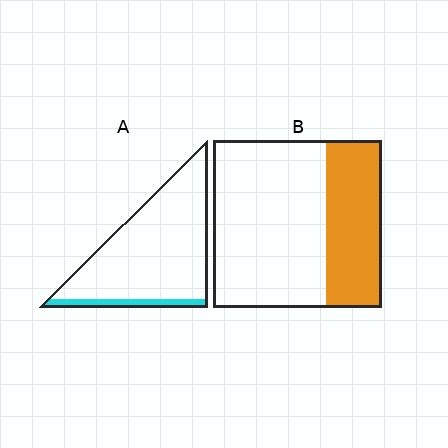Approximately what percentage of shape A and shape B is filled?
A is approximately 10% and B is approximately 35%.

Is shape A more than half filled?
No.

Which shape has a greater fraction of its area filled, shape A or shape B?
Shape B.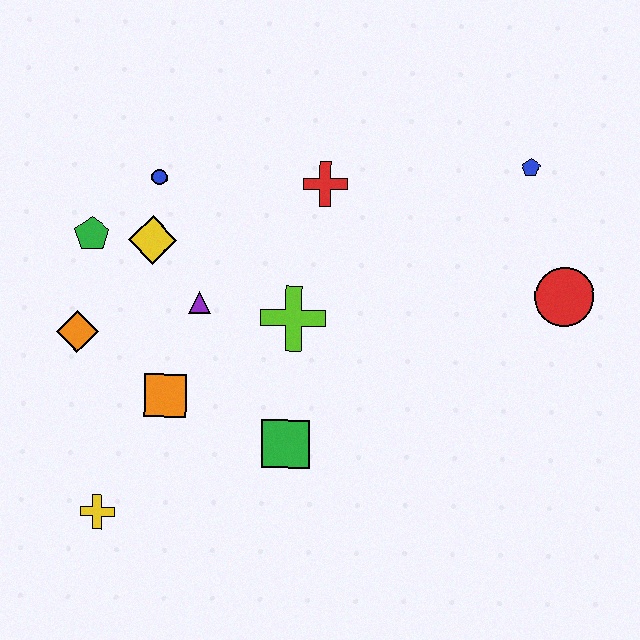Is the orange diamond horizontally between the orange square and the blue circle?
No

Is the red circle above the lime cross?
Yes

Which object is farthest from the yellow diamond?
The red circle is farthest from the yellow diamond.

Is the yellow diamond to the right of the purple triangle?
No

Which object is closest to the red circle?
The blue pentagon is closest to the red circle.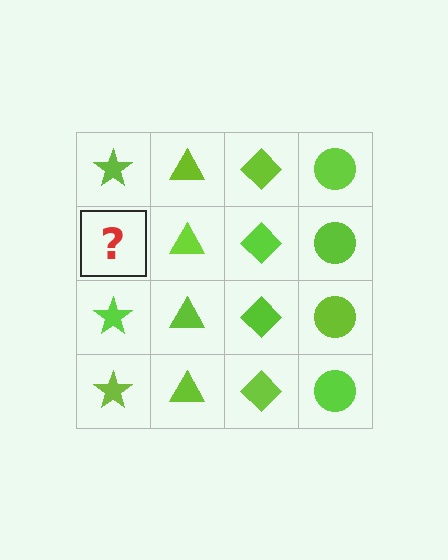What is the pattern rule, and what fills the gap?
The rule is that each column has a consistent shape. The gap should be filled with a lime star.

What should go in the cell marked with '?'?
The missing cell should contain a lime star.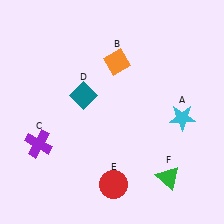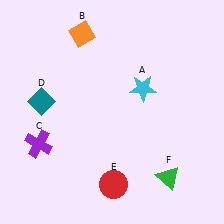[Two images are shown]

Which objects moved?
The objects that moved are: the cyan star (A), the orange diamond (B), the teal diamond (D).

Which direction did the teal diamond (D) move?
The teal diamond (D) moved left.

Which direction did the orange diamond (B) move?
The orange diamond (B) moved left.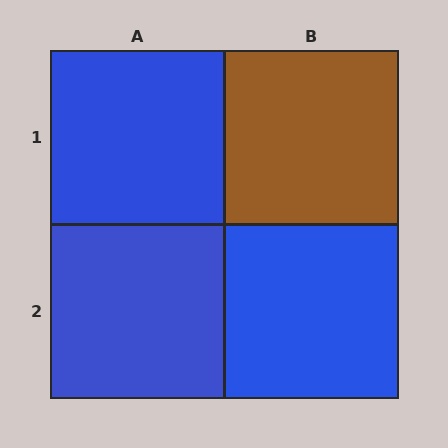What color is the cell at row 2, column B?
Blue.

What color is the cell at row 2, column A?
Blue.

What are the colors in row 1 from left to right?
Blue, brown.